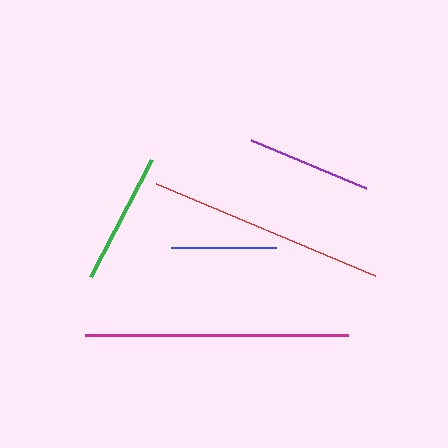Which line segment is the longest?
The magenta line is the longest at approximately 263 pixels.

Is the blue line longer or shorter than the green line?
The green line is longer than the blue line.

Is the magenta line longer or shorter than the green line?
The magenta line is longer than the green line.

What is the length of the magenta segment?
The magenta segment is approximately 263 pixels long.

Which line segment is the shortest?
The blue line is the shortest at approximately 105 pixels.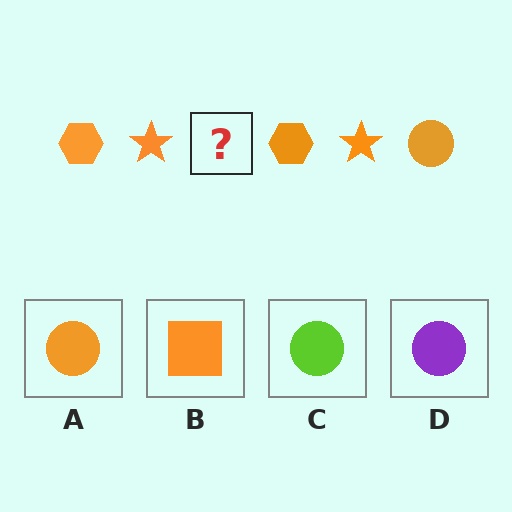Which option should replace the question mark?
Option A.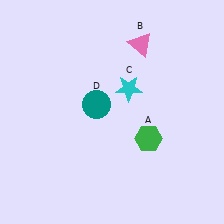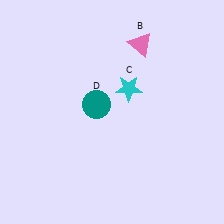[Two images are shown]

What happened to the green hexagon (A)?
The green hexagon (A) was removed in Image 2. It was in the bottom-right area of Image 1.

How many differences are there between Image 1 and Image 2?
There is 1 difference between the two images.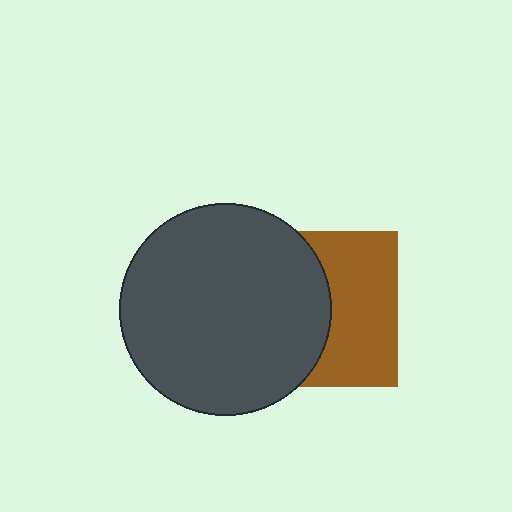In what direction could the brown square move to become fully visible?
The brown square could move right. That would shift it out from behind the dark gray circle entirely.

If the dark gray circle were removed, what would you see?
You would see the complete brown square.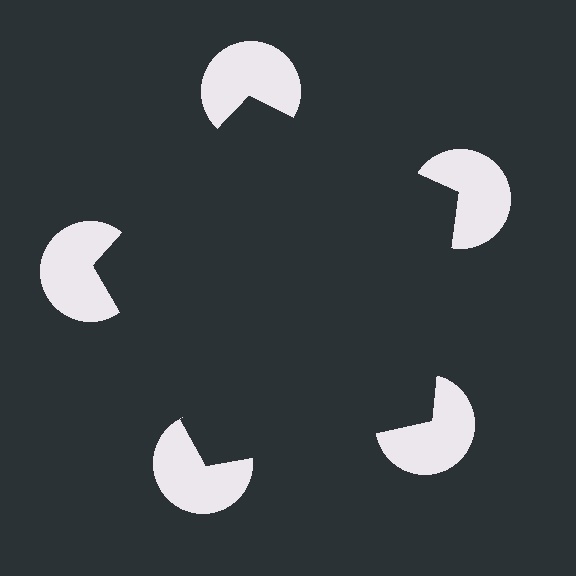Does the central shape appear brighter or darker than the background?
It typically appears slightly darker than the background, even though no actual brightness change is drawn.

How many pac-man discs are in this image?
There are 5 — one at each vertex of the illusory pentagon.